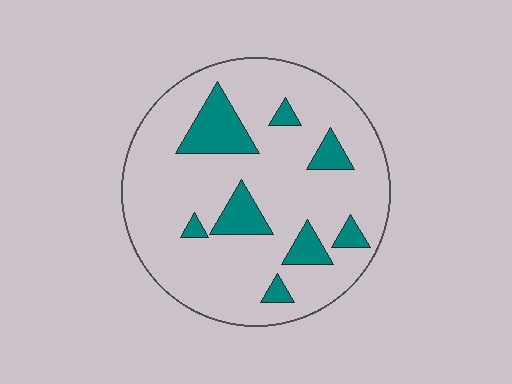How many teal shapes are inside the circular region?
8.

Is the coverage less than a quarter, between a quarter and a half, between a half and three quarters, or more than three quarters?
Less than a quarter.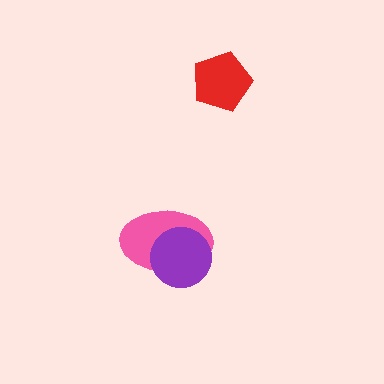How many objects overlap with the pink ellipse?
1 object overlaps with the pink ellipse.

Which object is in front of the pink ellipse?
The purple circle is in front of the pink ellipse.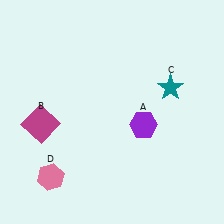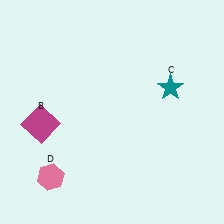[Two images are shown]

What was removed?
The purple hexagon (A) was removed in Image 2.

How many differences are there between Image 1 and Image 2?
There is 1 difference between the two images.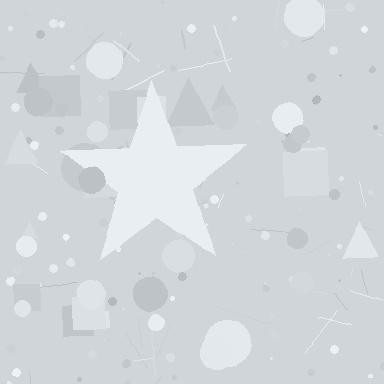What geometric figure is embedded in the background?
A star is embedded in the background.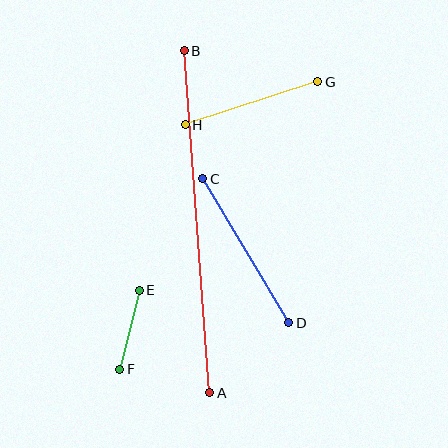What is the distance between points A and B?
The distance is approximately 343 pixels.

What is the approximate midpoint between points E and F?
The midpoint is at approximately (130, 330) pixels.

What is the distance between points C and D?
The distance is approximately 167 pixels.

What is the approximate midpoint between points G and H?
The midpoint is at approximately (251, 103) pixels.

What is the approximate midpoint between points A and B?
The midpoint is at approximately (197, 222) pixels.